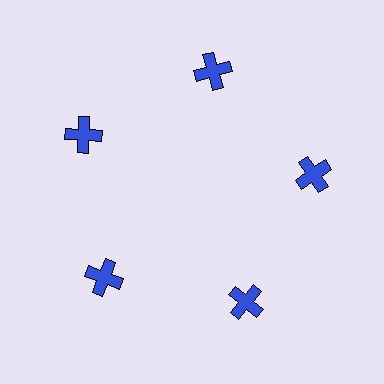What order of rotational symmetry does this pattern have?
This pattern has 5-fold rotational symmetry.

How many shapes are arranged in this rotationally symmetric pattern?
There are 5 shapes, arranged in 5 groups of 1.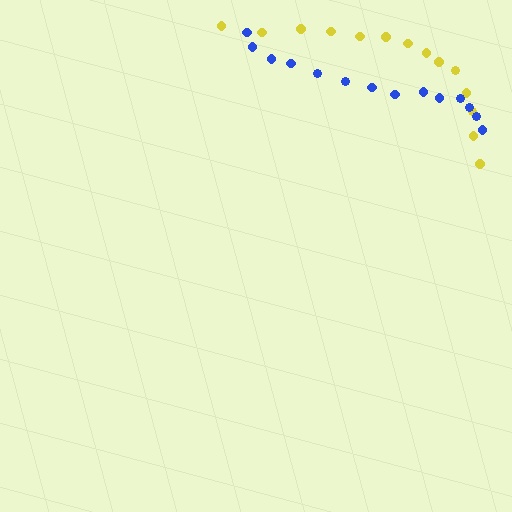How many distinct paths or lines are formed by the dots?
There are 2 distinct paths.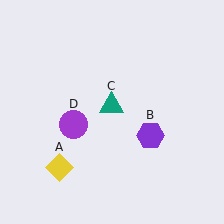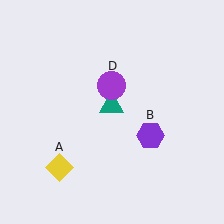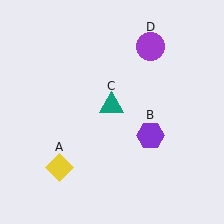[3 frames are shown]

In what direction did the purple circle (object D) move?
The purple circle (object D) moved up and to the right.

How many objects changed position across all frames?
1 object changed position: purple circle (object D).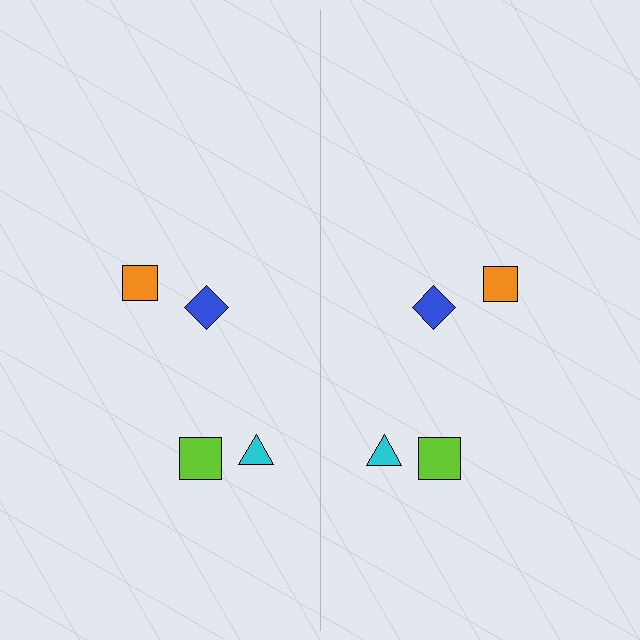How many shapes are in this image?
There are 8 shapes in this image.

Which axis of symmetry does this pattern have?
The pattern has a vertical axis of symmetry running through the center of the image.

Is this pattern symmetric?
Yes, this pattern has bilateral (reflection) symmetry.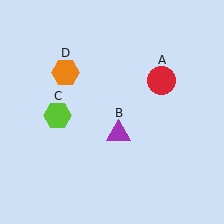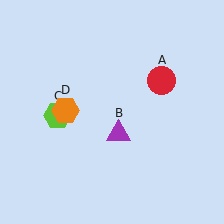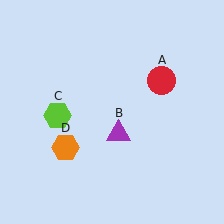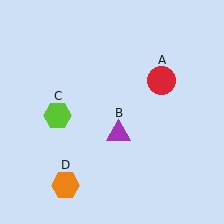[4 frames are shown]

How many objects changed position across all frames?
1 object changed position: orange hexagon (object D).